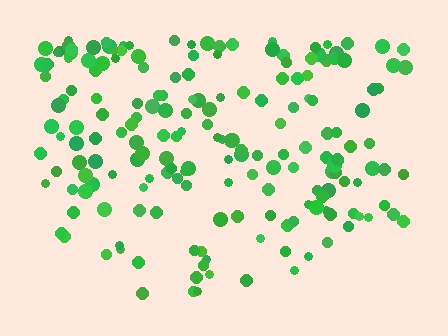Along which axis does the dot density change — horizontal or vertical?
Vertical.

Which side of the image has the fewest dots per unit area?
The bottom.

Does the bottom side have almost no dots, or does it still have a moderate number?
Still a moderate number, just noticeably fewer than the top.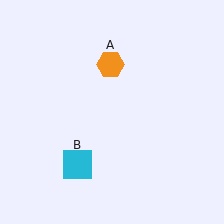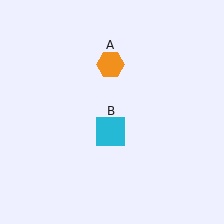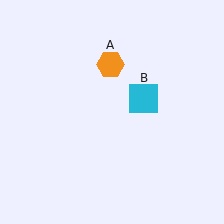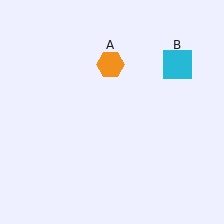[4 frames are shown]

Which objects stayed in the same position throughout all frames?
Orange hexagon (object A) remained stationary.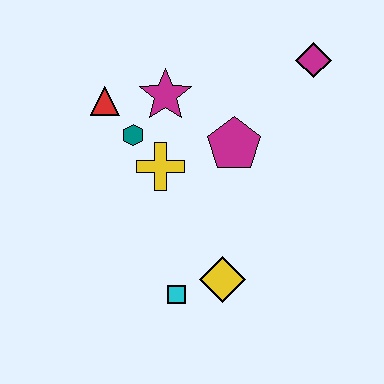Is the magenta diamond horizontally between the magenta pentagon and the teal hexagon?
No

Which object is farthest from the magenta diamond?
The cyan square is farthest from the magenta diamond.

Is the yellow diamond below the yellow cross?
Yes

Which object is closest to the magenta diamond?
The magenta pentagon is closest to the magenta diamond.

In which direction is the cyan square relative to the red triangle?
The cyan square is below the red triangle.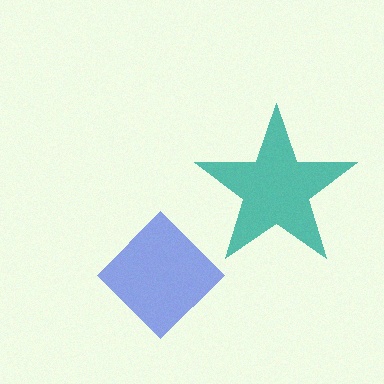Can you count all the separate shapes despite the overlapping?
Yes, there are 2 separate shapes.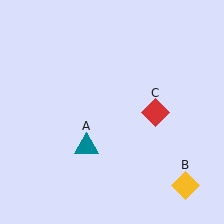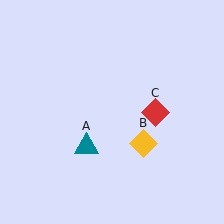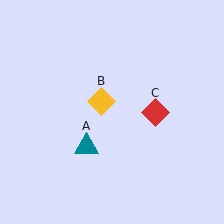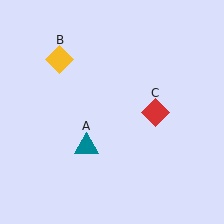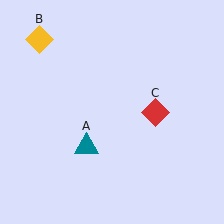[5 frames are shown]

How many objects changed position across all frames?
1 object changed position: yellow diamond (object B).